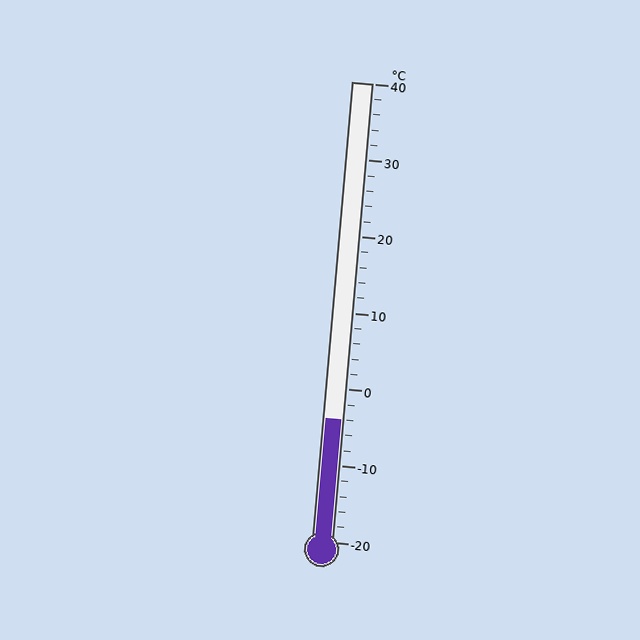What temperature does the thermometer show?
The thermometer shows approximately -4°C.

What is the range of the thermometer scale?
The thermometer scale ranges from -20°C to 40°C.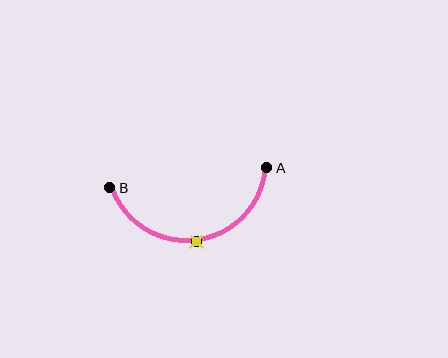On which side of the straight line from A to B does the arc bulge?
The arc bulges below the straight line connecting A and B.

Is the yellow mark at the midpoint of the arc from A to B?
Yes. The yellow mark lies on the arc at equal arc-length from both A and B — it is the arc midpoint.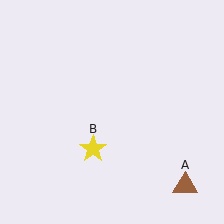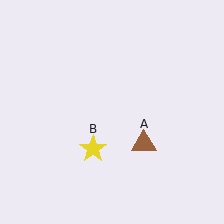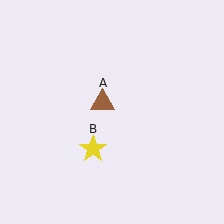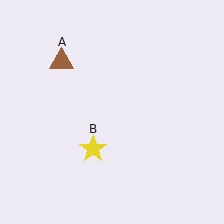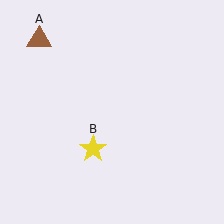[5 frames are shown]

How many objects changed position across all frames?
1 object changed position: brown triangle (object A).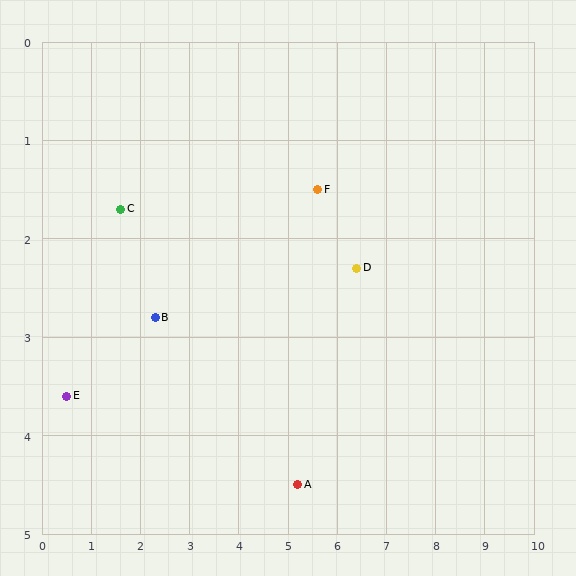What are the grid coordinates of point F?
Point F is at approximately (5.6, 1.5).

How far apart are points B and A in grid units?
Points B and A are about 3.4 grid units apart.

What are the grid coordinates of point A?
Point A is at approximately (5.2, 4.5).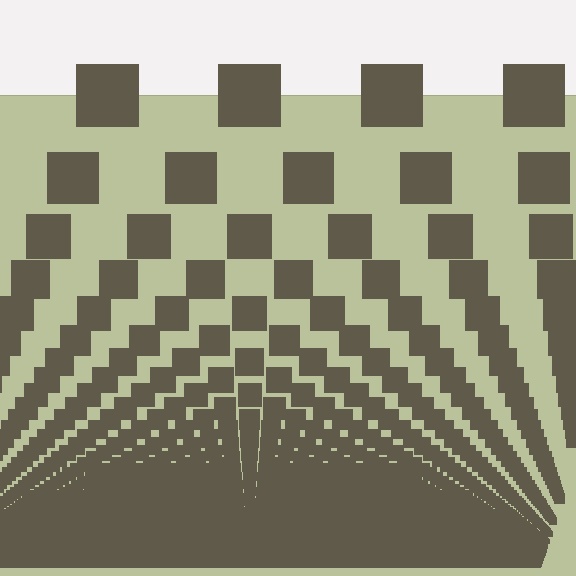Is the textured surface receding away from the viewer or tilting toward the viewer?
The surface appears to tilt toward the viewer. Texture elements get larger and sparser toward the top.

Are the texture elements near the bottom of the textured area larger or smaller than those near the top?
Smaller. The gradient is inverted — elements near the bottom are smaller and denser.